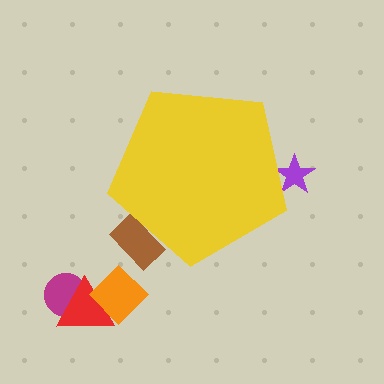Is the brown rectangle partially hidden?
Yes, the brown rectangle is partially hidden behind the yellow pentagon.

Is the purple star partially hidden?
Yes, the purple star is partially hidden behind the yellow pentagon.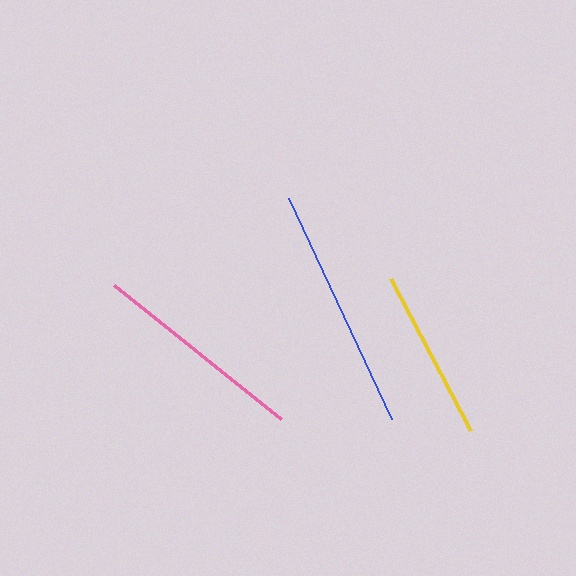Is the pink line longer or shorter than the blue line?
The blue line is longer than the pink line.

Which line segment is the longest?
The blue line is the longest at approximately 244 pixels.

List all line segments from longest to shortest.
From longest to shortest: blue, pink, yellow.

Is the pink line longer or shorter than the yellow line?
The pink line is longer than the yellow line.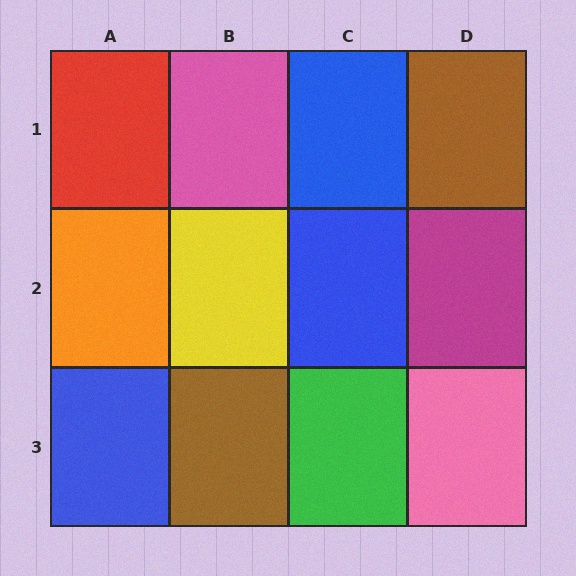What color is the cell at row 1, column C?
Blue.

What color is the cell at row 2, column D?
Magenta.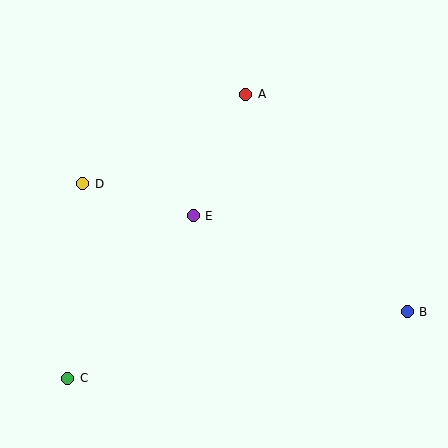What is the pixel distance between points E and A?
The distance between E and A is 132 pixels.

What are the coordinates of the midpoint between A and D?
The midpoint between A and D is at (164, 139).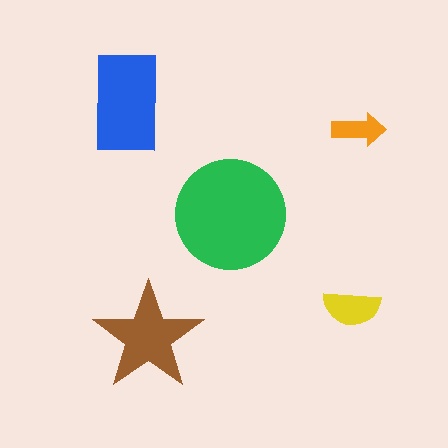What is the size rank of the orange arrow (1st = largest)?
5th.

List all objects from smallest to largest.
The orange arrow, the yellow semicircle, the brown star, the blue rectangle, the green circle.